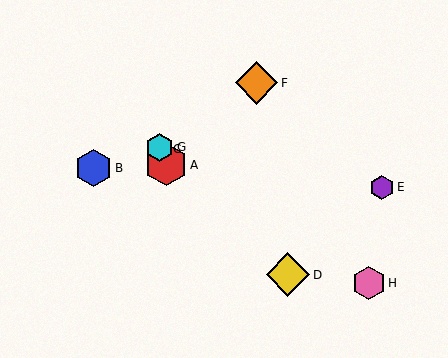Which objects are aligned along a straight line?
Objects A, C, G are aligned along a straight line.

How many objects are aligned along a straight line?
3 objects (A, C, G) are aligned along a straight line.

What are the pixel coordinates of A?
Object A is at (166, 165).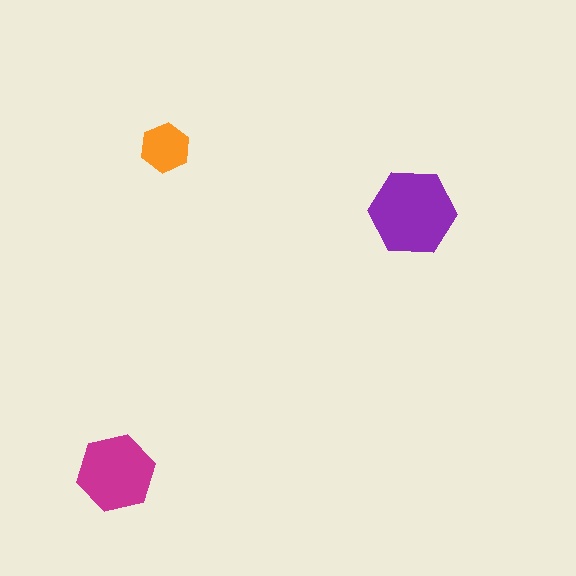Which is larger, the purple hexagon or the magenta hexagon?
The purple one.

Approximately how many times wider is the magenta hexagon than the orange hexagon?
About 1.5 times wider.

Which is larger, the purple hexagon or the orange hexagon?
The purple one.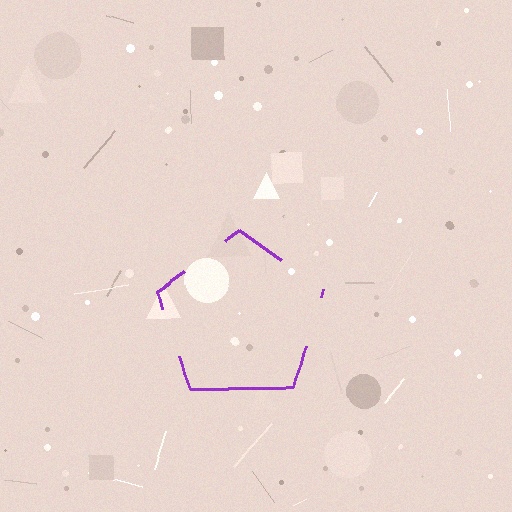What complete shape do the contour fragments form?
The contour fragments form a pentagon.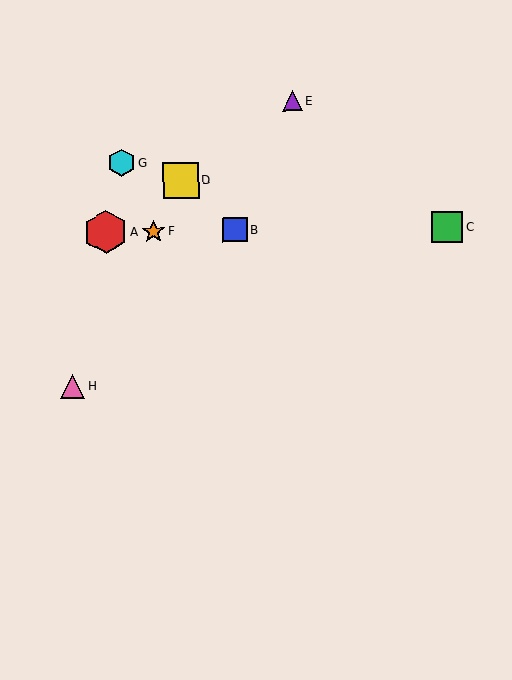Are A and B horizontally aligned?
Yes, both are at y≈232.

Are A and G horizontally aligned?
No, A is at y≈232 and G is at y≈163.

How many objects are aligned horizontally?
4 objects (A, B, C, F) are aligned horizontally.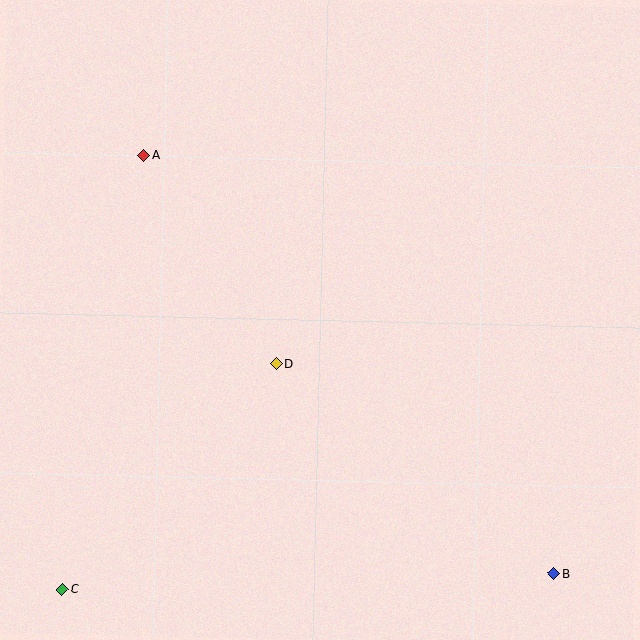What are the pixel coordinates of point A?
Point A is at (143, 155).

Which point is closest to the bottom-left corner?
Point C is closest to the bottom-left corner.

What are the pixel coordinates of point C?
Point C is at (62, 589).